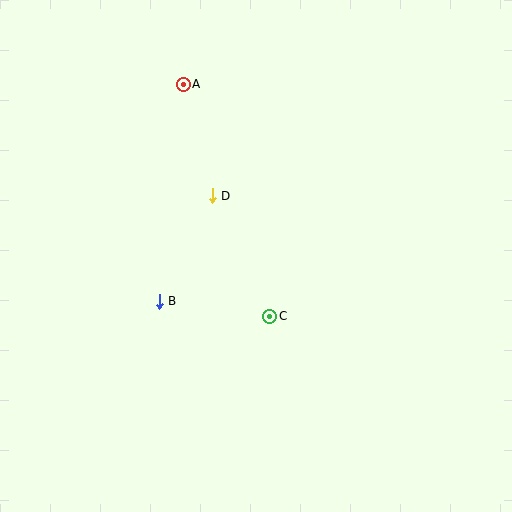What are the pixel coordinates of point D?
Point D is at (212, 196).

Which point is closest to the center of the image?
Point C at (270, 316) is closest to the center.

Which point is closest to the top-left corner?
Point A is closest to the top-left corner.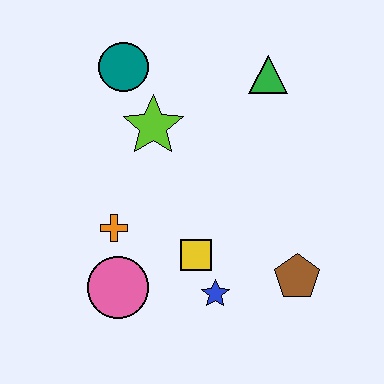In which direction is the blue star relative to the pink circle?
The blue star is to the right of the pink circle.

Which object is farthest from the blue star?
The teal circle is farthest from the blue star.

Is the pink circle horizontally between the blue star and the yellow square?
No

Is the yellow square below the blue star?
No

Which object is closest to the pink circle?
The orange cross is closest to the pink circle.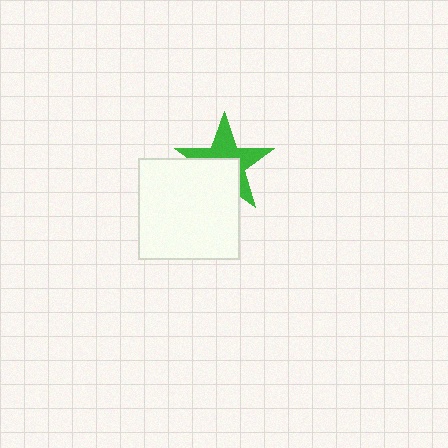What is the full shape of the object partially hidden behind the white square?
The partially hidden object is a green star.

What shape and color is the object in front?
The object in front is a white square.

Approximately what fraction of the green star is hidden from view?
Roughly 44% of the green star is hidden behind the white square.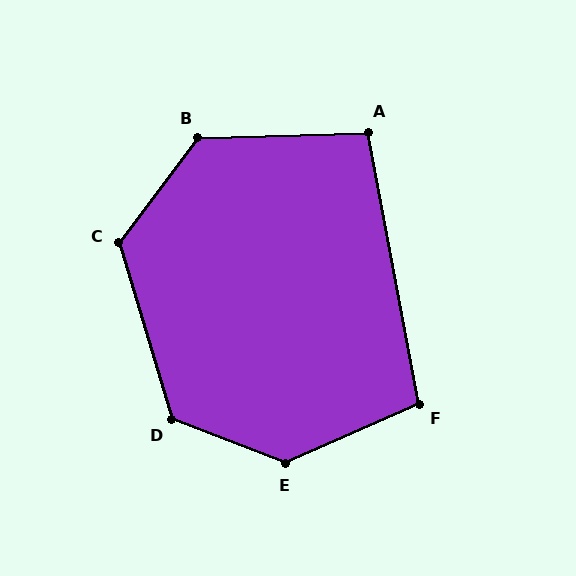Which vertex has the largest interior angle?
E, at approximately 135 degrees.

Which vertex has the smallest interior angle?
A, at approximately 99 degrees.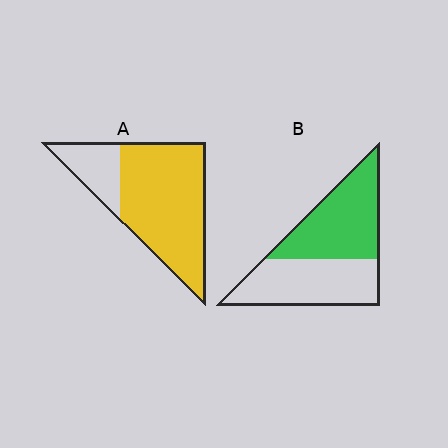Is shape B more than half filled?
Roughly half.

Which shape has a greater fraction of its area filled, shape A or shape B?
Shape A.